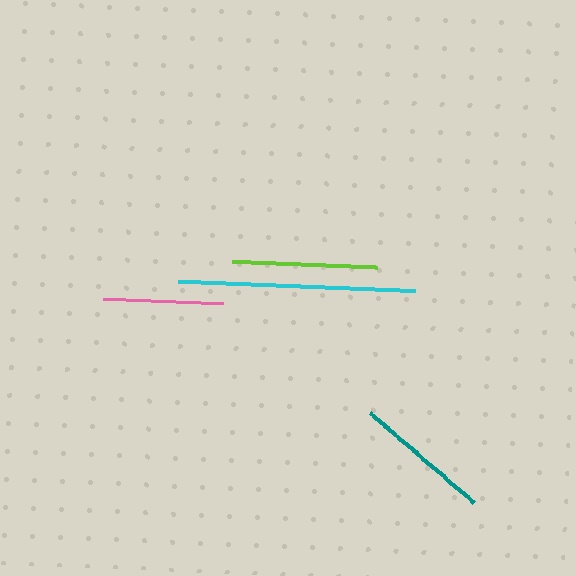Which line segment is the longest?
The cyan line is the longest at approximately 237 pixels.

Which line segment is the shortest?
The pink line is the shortest at approximately 120 pixels.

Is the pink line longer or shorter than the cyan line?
The cyan line is longer than the pink line.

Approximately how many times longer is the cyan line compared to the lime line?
The cyan line is approximately 1.6 times the length of the lime line.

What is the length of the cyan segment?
The cyan segment is approximately 237 pixels long.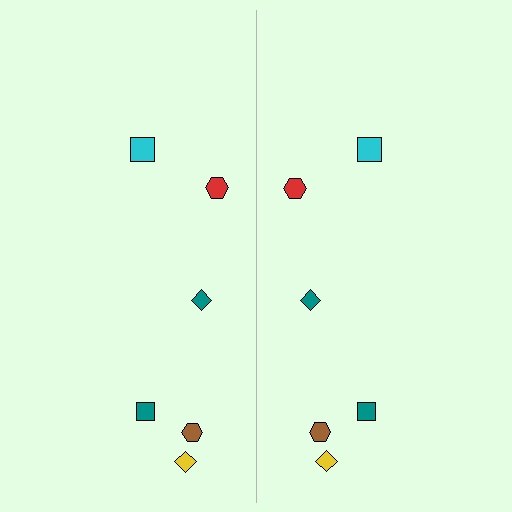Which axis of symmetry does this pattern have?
The pattern has a vertical axis of symmetry running through the center of the image.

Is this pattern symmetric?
Yes, this pattern has bilateral (reflection) symmetry.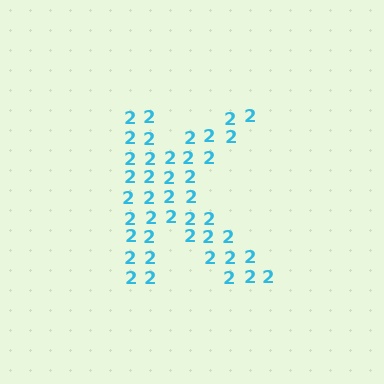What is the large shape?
The large shape is the letter K.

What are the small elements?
The small elements are digit 2's.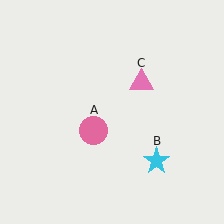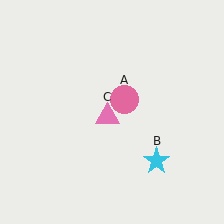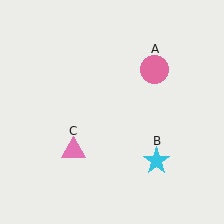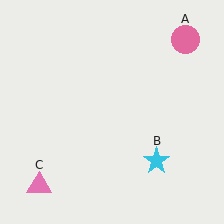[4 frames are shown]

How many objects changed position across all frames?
2 objects changed position: pink circle (object A), pink triangle (object C).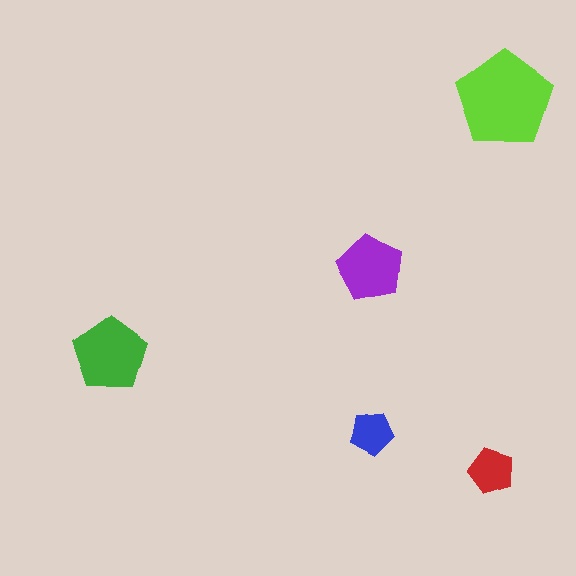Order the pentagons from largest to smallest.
the lime one, the green one, the purple one, the red one, the blue one.